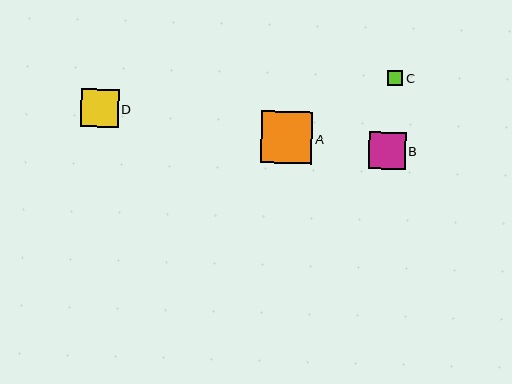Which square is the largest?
Square A is the largest with a size of approximately 51 pixels.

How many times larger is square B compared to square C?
Square B is approximately 2.4 times the size of square C.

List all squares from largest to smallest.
From largest to smallest: A, D, B, C.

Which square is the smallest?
Square C is the smallest with a size of approximately 15 pixels.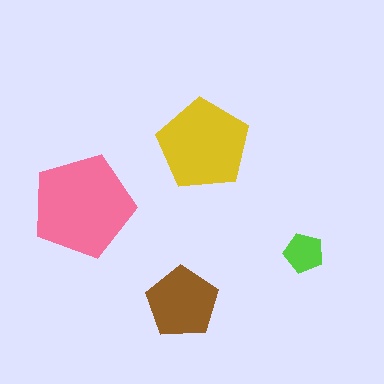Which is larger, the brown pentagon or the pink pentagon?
The pink one.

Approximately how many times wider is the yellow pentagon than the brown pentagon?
About 1.5 times wider.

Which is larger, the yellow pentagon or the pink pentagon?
The pink one.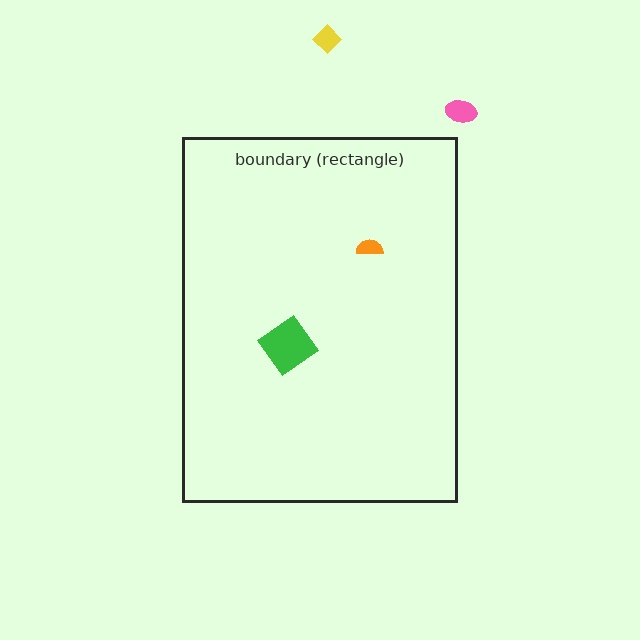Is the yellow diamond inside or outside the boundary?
Outside.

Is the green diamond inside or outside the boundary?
Inside.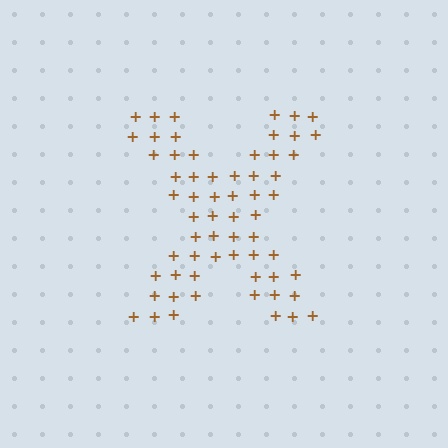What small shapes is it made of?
It is made of small plus signs.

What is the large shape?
The large shape is the letter X.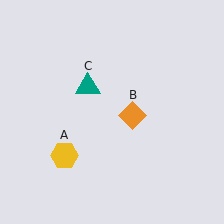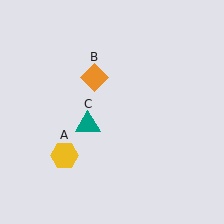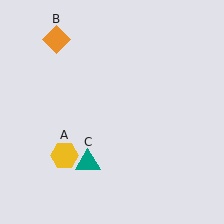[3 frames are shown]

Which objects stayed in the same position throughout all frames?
Yellow hexagon (object A) remained stationary.